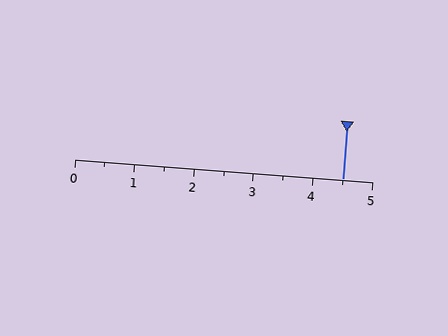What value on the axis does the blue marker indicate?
The marker indicates approximately 4.5.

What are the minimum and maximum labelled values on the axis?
The axis runs from 0 to 5.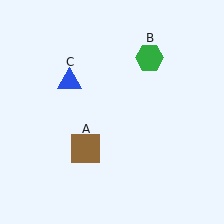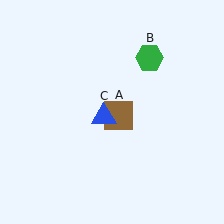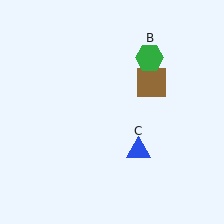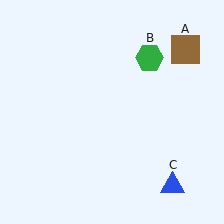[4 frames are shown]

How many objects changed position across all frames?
2 objects changed position: brown square (object A), blue triangle (object C).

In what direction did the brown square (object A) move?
The brown square (object A) moved up and to the right.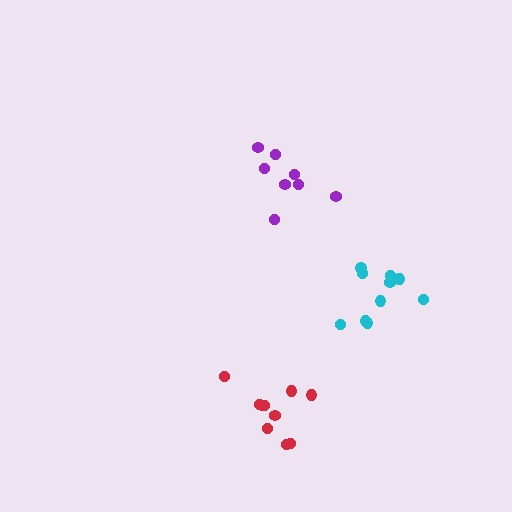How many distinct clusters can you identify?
There are 3 distinct clusters.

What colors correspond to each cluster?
The clusters are colored: purple, cyan, red.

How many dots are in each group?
Group 1: 8 dots, Group 2: 10 dots, Group 3: 10 dots (28 total).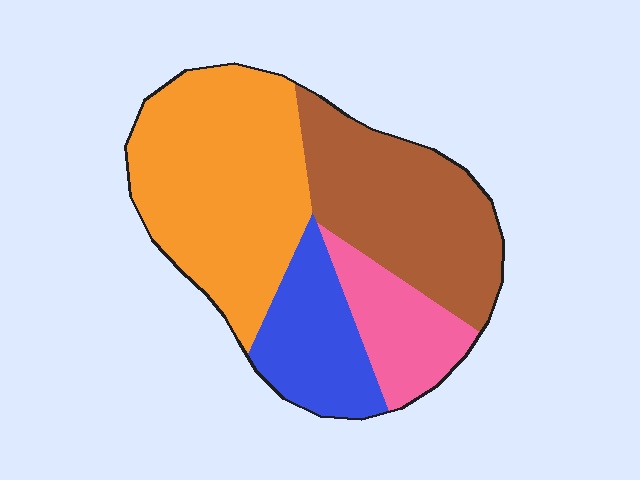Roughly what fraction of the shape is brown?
Brown takes up about one third (1/3) of the shape.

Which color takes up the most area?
Orange, at roughly 40%.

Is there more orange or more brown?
Orange.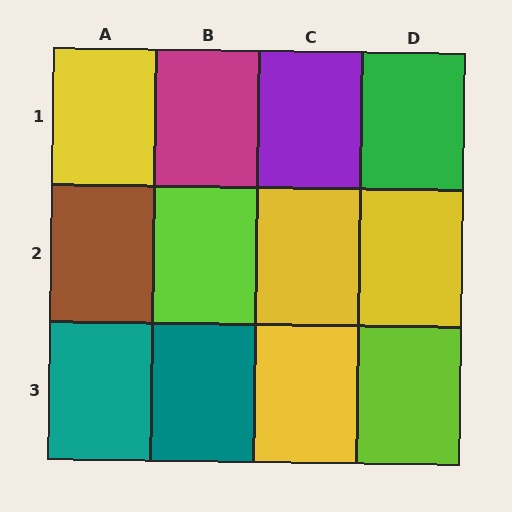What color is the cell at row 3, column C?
Yellow.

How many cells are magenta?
1 cell is magenta.